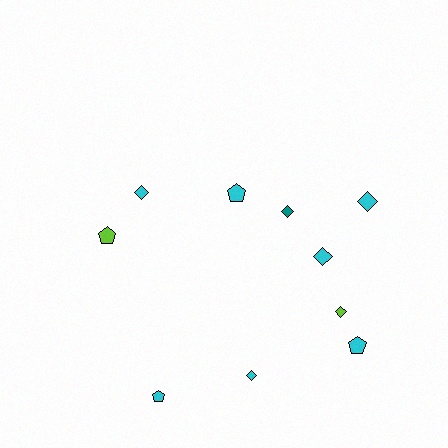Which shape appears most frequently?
Diamond, with 6 objects.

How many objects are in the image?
There are 10 objects.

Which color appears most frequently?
Cyan, with 7 objects.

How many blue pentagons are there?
There are no blue pentagons.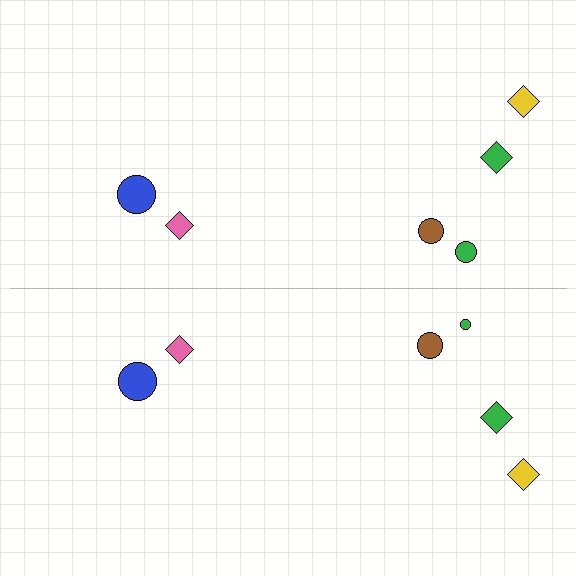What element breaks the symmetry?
The green circle on the bottom side has a different size than its mirror counterpart.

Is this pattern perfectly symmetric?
No, the pattern is not perfectly symmetric. The green circle on the bottom side has a different size than its mirror counterpart.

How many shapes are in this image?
There are 12 shapes in this image.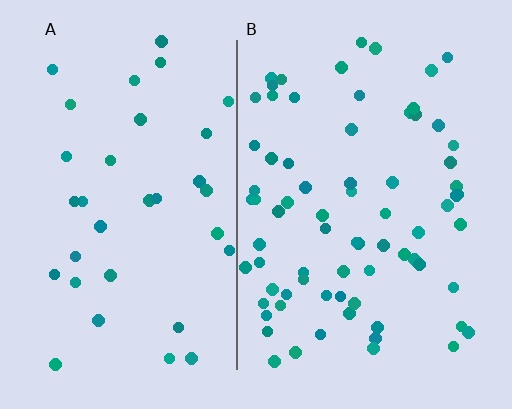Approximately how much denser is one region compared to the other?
Approximately 2.2× — region B over region A.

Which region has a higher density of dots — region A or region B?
B (the right).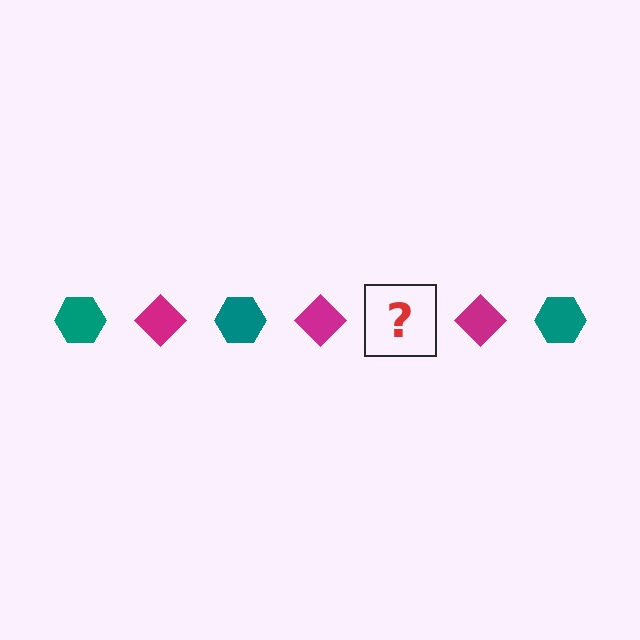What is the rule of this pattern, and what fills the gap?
The rule is that the pattern alternates between teal hexagon and magenta diamond. The gap should be filled with a teal hexagon.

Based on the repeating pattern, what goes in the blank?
The blank should be a teal hexagon.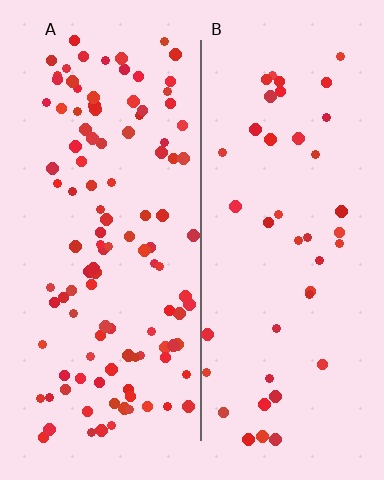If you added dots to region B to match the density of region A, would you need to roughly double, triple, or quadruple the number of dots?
Approximately triple.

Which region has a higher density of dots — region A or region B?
A (the left).